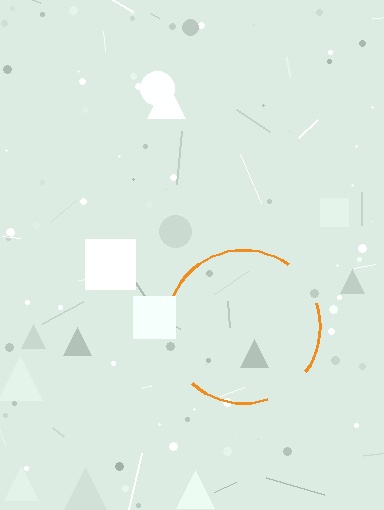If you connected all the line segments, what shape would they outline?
They would outline a circle.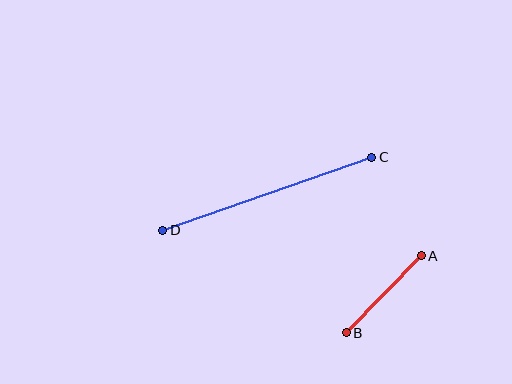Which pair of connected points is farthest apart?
Points C and D are farthest apart.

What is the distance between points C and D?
The distance is approximately 221 pixels.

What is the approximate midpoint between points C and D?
The midpoint is at approximately (267, 194) pixels.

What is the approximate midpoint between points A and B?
The midpoint is at approximately (384, 294) pixels.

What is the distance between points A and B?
The distance is approximately 108 pixels.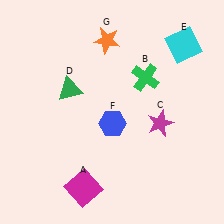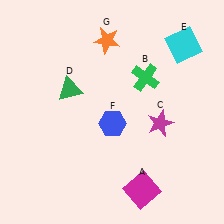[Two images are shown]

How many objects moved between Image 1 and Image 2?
1 object moved between the two images.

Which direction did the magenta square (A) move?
The magenta square (A) moved right.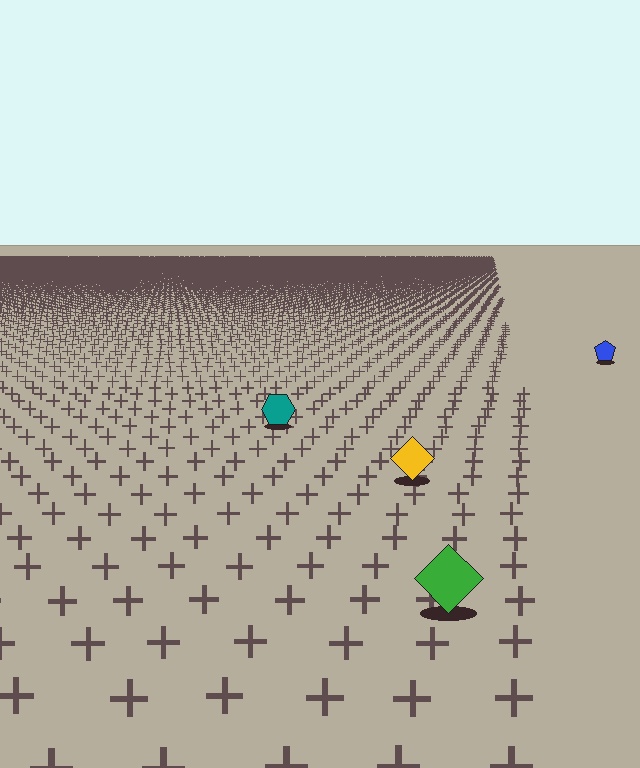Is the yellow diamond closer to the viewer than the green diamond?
No. The green diamond is closer — you can tell from the texture gradient: the ground texture is coarser near it.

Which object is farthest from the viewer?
The blue pentagon is farthest from the viewer. It appears smaller and the ground texture around it is denser.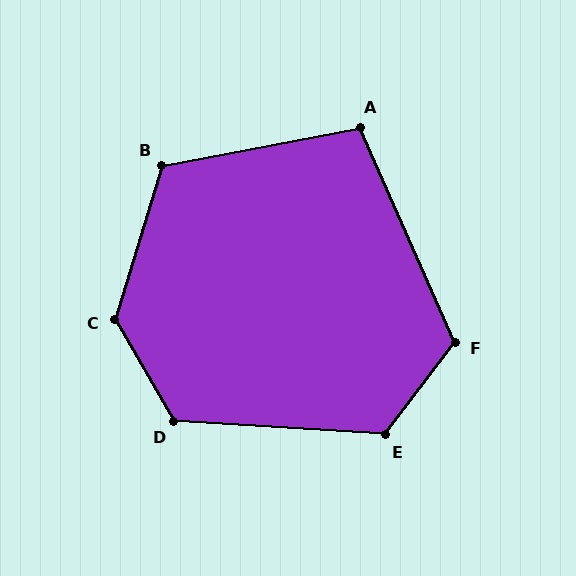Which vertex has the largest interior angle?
C, at approximately 133 degrees.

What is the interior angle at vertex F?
Approximately 119 degrees (obtuse).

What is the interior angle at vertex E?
Approximately 124 degrees (obtuse).